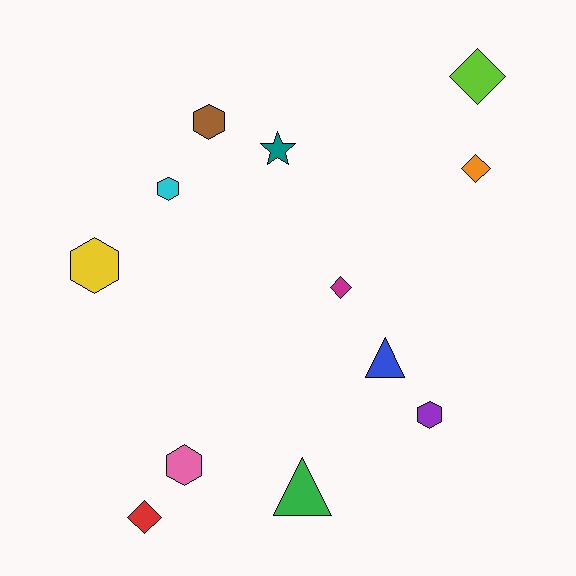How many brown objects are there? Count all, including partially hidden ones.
There is 1 brown object.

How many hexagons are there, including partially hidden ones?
There are 5 hexagons.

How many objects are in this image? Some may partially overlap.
There are 12 objects.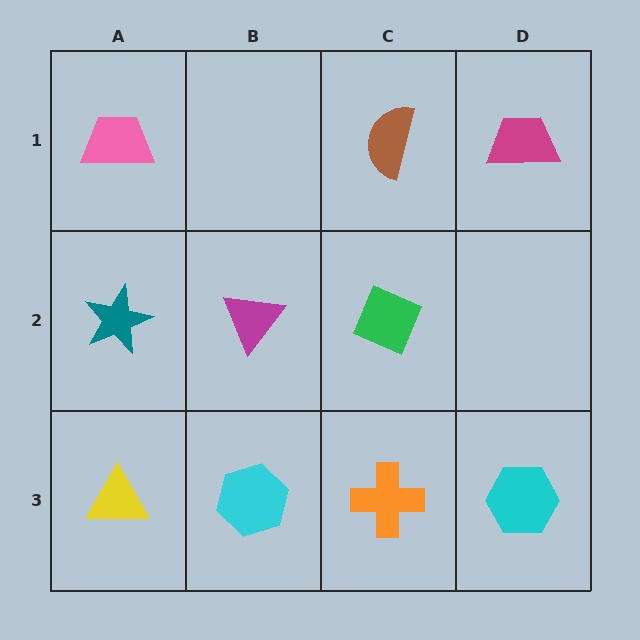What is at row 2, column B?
A magenta triangle.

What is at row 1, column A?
A pink trapezoid.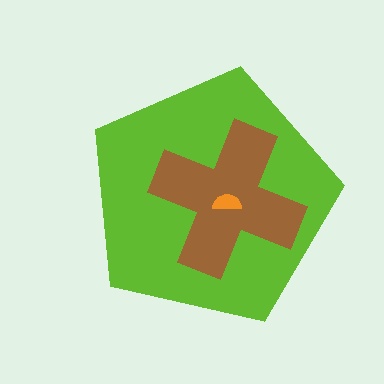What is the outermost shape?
The lime pentagon.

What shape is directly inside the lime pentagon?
The brown cross.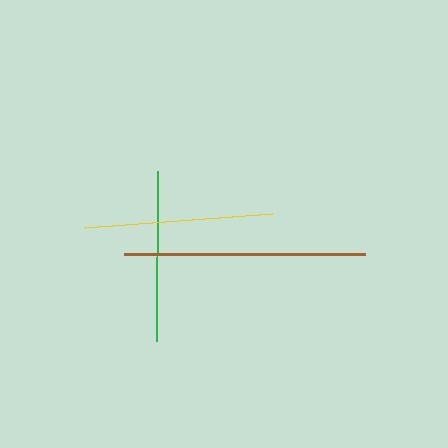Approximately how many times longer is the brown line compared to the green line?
The brown line is approximately 1.4 times the length of the green line.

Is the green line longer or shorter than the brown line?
The brown line is longer than the green line.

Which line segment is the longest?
The brown line is the longest at approximately 241 pixels.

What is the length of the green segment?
The green segment is approximately 171 pixels long.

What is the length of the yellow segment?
The yellow segment is approximately 187 pixels long.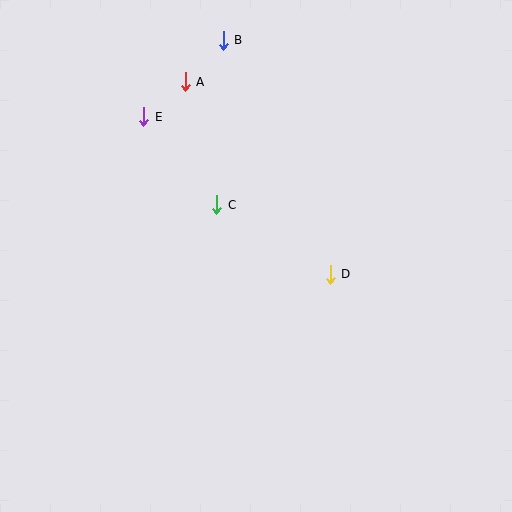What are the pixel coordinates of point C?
Point C is at (217, 205).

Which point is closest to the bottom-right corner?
Point D is closest to the bottom-right corner.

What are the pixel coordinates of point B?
Point B is at (223, 40).